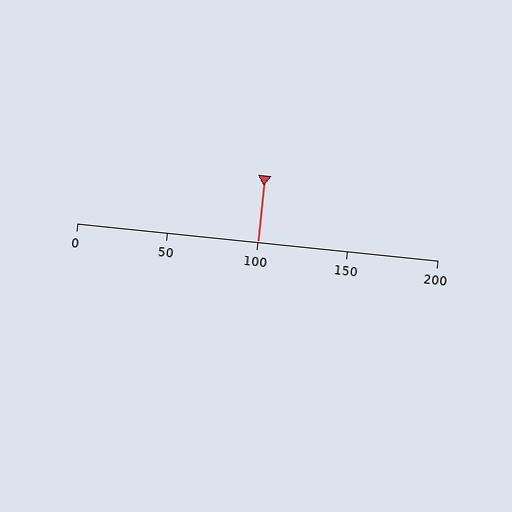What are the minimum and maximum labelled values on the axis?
The axis runs from 0 to 200.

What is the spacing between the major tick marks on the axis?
The major ticks are spaced 50 apart.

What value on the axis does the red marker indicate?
The marker indicates approximately 100.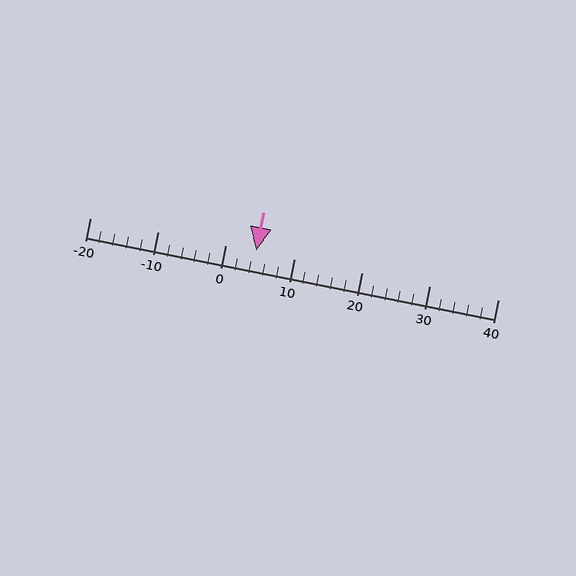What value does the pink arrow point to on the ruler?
The pink arrow points to approximately 4.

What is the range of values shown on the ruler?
The ruler shows values from -20 to 40.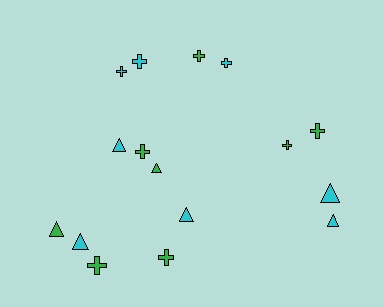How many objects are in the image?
There are 16 objects.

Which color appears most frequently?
Cyan, with 8 objects.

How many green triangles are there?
There are 2 green triangles.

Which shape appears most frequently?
Cross, with 9 objects.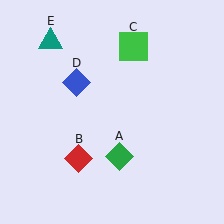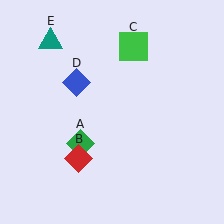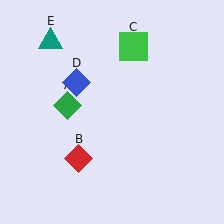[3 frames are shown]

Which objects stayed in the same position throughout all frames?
Red diamond (object B) and green square (object C) and blue diamond (object D) and teal triangle (object E) remained stationary.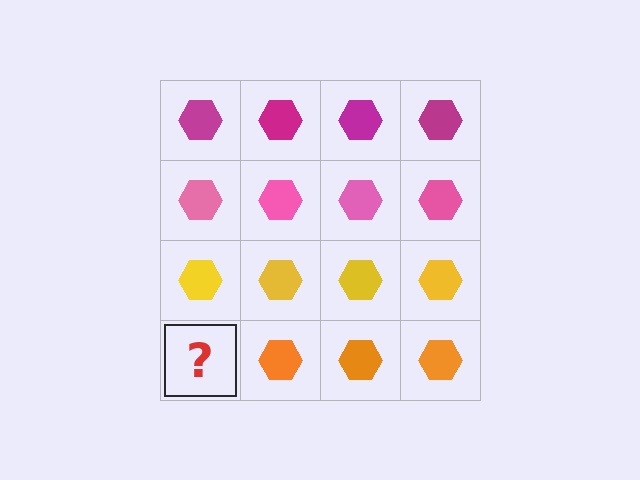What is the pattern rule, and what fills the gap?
The rule is that each row has a consistent color. The gap should be filled with an orange hexagon.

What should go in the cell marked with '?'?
The missing cell should contain an orange hexagon.